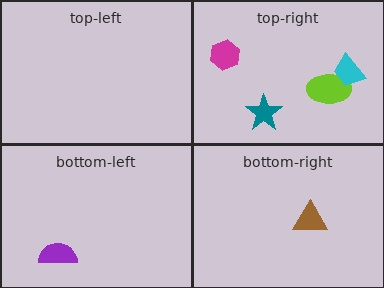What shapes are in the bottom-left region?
The purple semicircle.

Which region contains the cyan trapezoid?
The top-right region.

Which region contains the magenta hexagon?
The top-right region.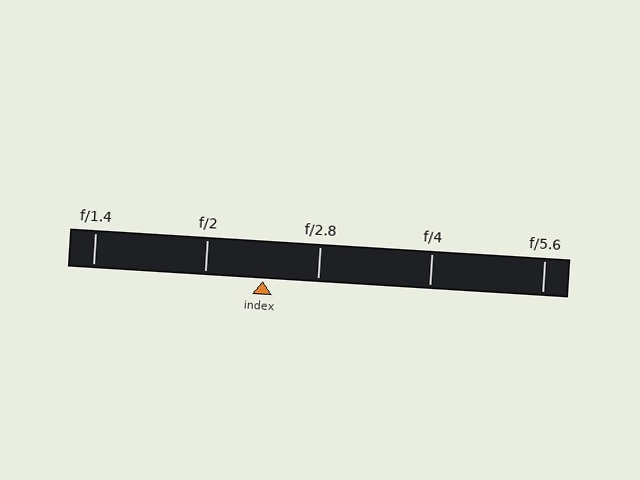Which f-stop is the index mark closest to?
The index mark is closest to f/2.8.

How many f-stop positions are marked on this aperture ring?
There are 5 f-stop positions marked.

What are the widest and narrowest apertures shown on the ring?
The widest aperture shown is f/1.4 and the narrowest is f/5.6.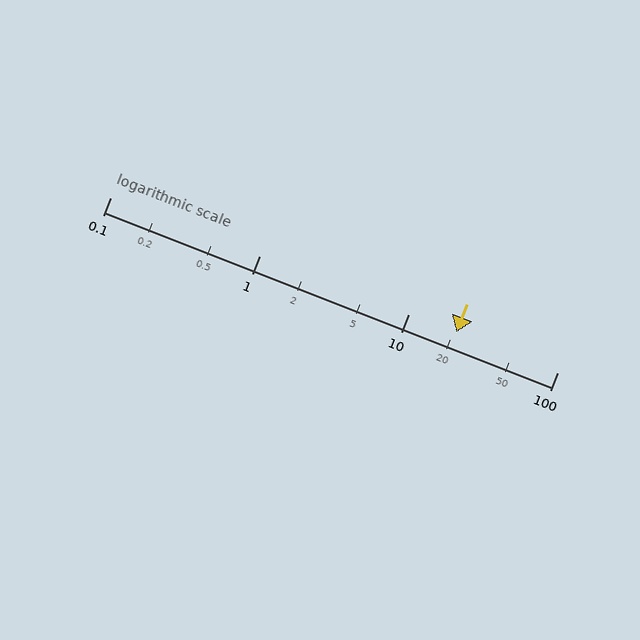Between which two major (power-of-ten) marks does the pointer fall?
The pointer is between 10 and 100.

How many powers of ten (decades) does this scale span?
The scale spans 3 decades, from 0.1 to 100.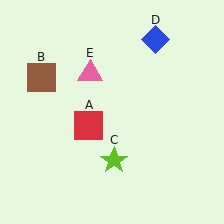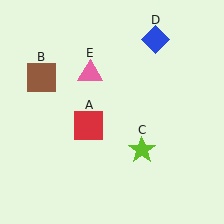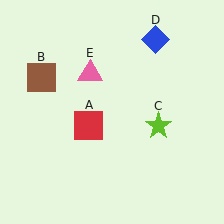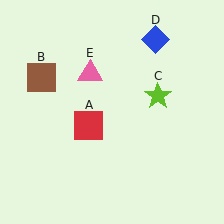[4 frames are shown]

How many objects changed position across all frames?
1 object changed position: lime star (object C).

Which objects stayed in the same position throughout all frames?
Red square (object A) and brown square (object B) and blue diamond (object D) and pink triangle (object E) remained stationary.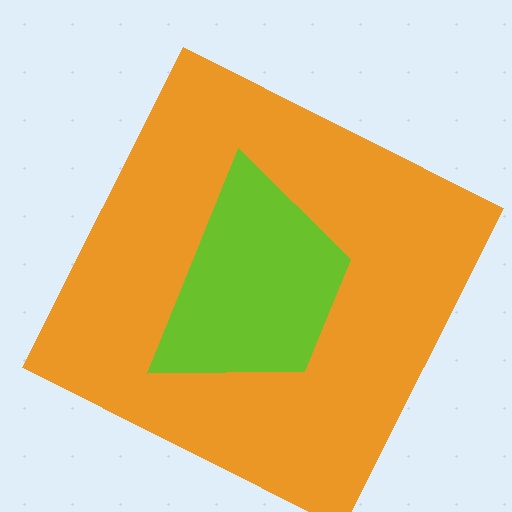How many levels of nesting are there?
2.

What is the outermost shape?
The orange square.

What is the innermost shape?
The lime trapezoid.